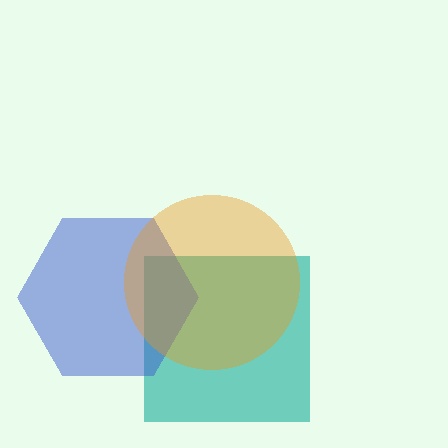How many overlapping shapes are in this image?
There are 3 overlapping shapes in the image.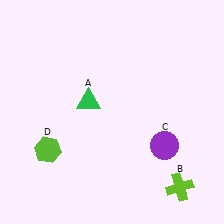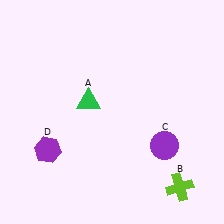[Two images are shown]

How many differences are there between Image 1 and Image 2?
There is 1 difference between the two images.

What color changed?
The hexagon (D) changed from lime in Image 1 to purple in Image 2.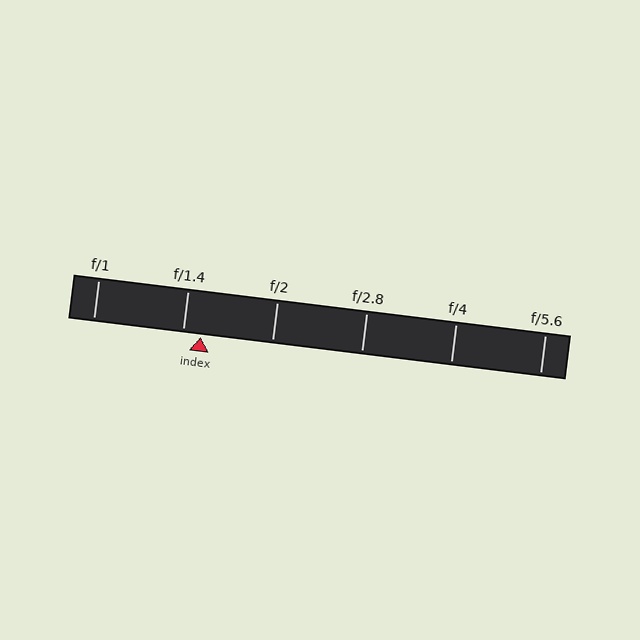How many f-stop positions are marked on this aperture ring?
There are 6 f-stop positions marked.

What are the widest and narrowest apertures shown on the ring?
The widest aperture shown is f/1 and the narrowest is f/5.6.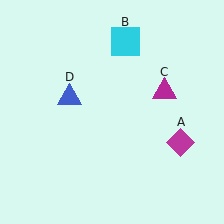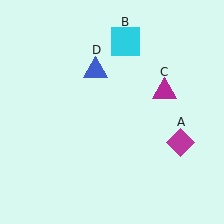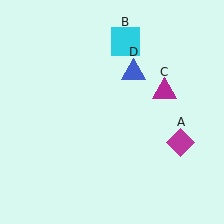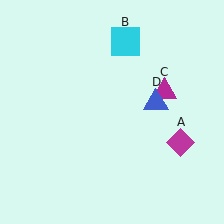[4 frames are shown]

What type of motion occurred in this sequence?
The blue triangle (object D) rotated clockwise around the center of the scene.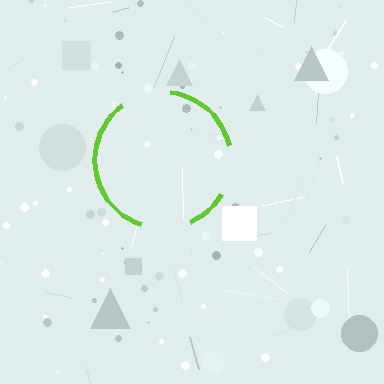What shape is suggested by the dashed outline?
The dashed outline suggests a circle.